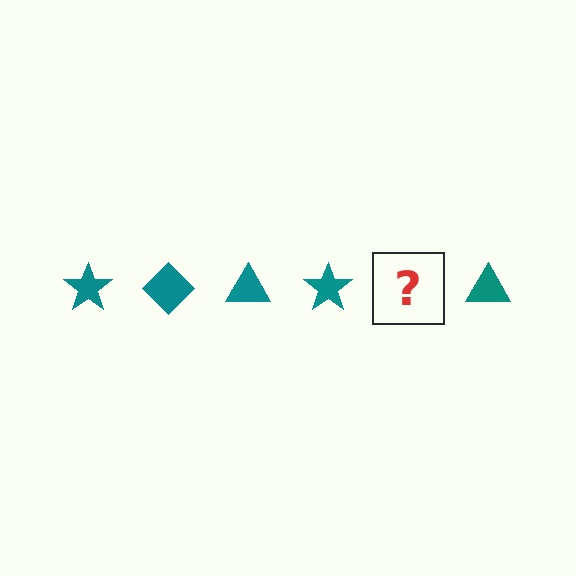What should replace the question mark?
The question mark should be replaced with a teal diamond.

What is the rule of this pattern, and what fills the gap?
The rule is that the pattern cycles through star, diamond, triangle shapes in teal. The gap should be filled with a teal diamond.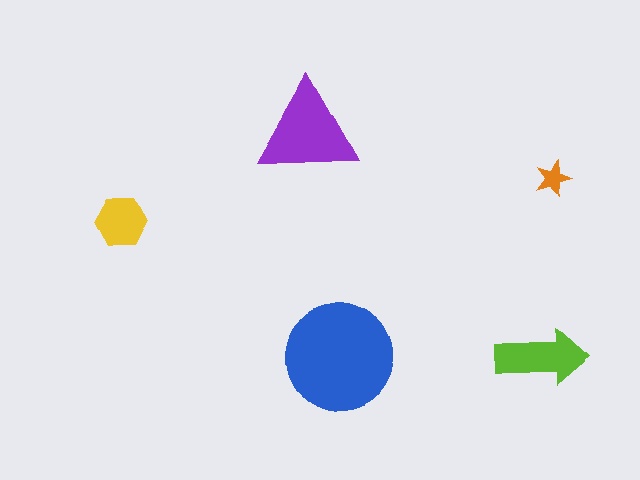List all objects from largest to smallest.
The blue circle, the purple triangle, the lime arrow, the yellow hexagon, the orange star.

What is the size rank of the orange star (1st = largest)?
5th.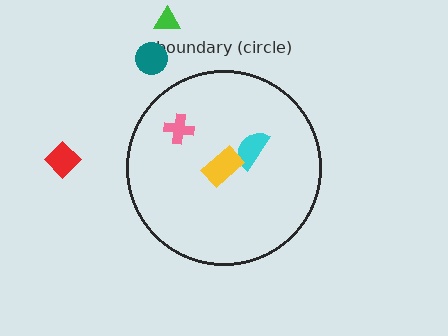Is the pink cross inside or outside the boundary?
Inside.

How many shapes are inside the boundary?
3 inside, 3 outside.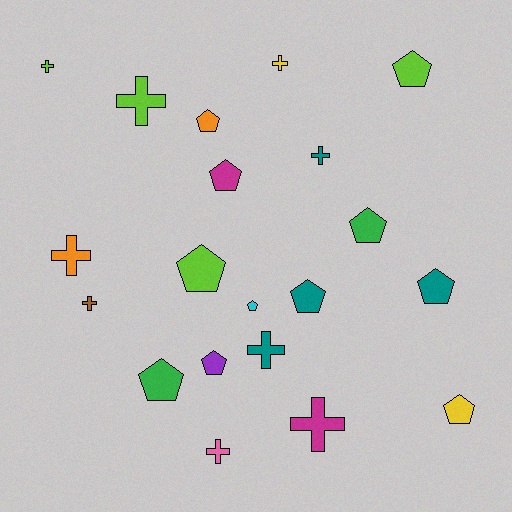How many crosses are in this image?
There are 9 crosses.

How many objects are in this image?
There are 20 objects.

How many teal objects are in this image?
There are 4 teal objects.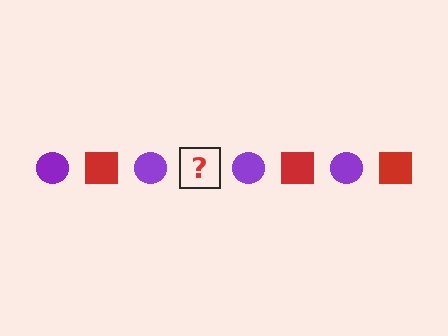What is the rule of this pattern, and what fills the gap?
The rule is that the pattern alternates between purple circle and red square. The gap should be filled with a red square.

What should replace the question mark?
The question mark should be replaced with a red square.